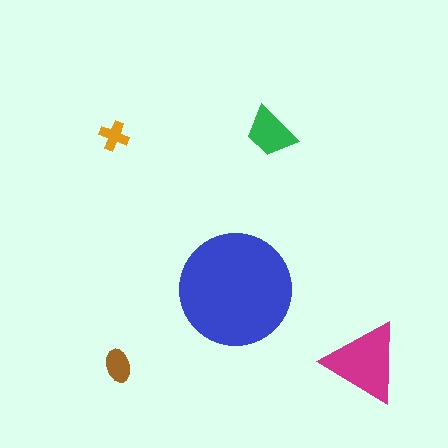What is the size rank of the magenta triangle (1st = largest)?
2nd.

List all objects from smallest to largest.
The orange cross, the brown ellipse, the green trapezoid, the magenta triangle, the blue circle.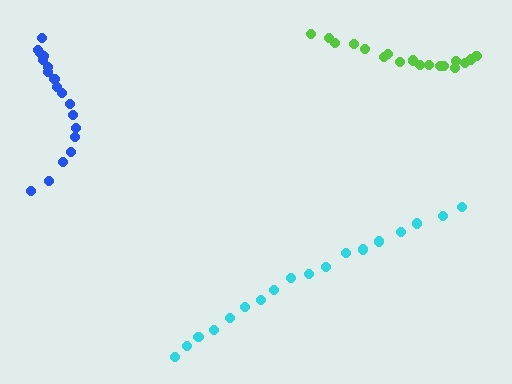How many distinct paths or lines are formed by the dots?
There are 3 distinct paths.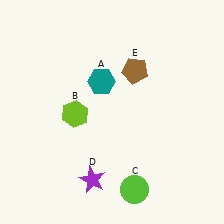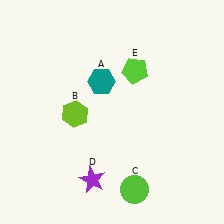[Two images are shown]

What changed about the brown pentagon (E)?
In Image 1, E is brown. In Image 2, it changed to lime.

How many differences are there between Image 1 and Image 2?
There is 1 difference between the two images.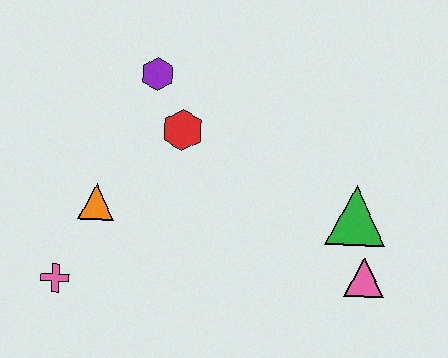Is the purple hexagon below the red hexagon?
No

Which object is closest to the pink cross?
The orange triangle is closest to the pink cross.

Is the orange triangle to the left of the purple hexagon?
Yes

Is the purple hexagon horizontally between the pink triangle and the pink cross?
Yes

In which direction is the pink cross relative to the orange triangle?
The pink cross is below the orange triangle.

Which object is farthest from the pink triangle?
The pink cross is farthest from the pink triangle.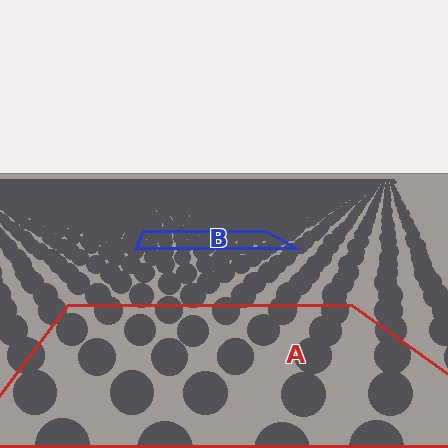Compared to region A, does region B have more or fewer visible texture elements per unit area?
Region B has more texture elements per unit area — they are packed more densely because it is farther away.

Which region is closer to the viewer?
Region A is closer. The texture elements there are larger and more spread out.